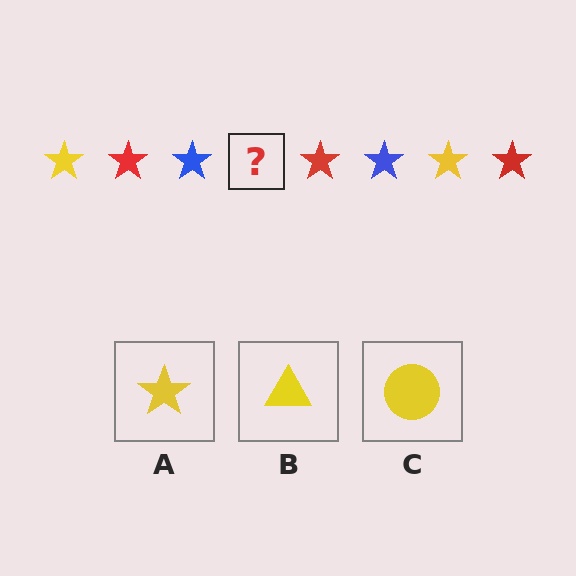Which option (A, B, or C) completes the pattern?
A.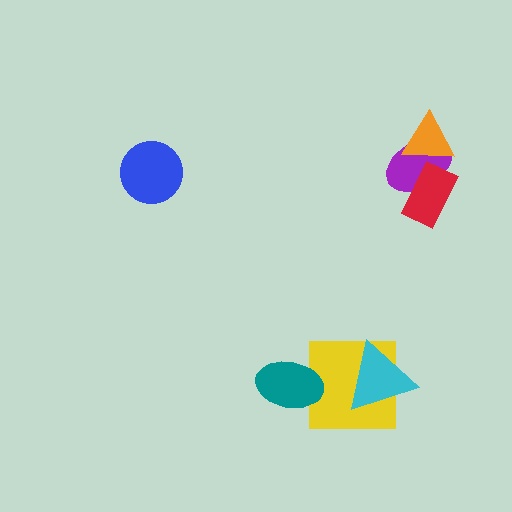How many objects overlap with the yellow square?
2 objects overlap with the yellow square.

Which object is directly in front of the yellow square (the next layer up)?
The teal ellipse is directly in front of the yellow square.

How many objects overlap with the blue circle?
0 objects overlap with the blue circle.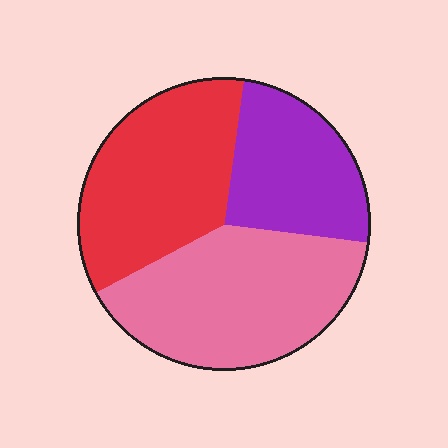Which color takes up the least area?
Purple, at roughly 25%.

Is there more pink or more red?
Pink.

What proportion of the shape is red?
Red takes up between a quarter and a half of the shape.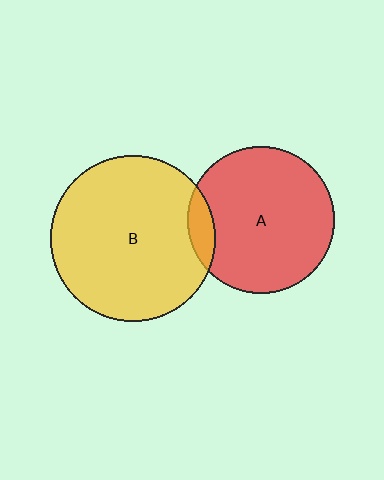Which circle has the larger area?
Circle B (yellow).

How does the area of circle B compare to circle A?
Approximately 1.3 times.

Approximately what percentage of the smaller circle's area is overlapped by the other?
Approximately 10%.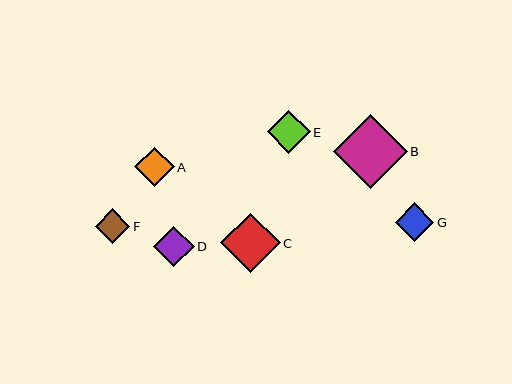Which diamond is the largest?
Diamond B is the largest with a size of approximately 74 pixels.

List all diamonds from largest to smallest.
From largest to smallest: B, C, E, D, A, G, F.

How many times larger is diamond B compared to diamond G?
Diamond B is approximately 1.9 times the size of diamond G.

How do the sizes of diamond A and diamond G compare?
Diamond A and diamond G are approximately the same size.